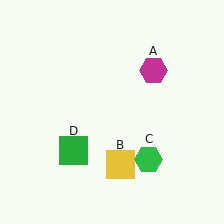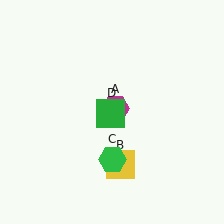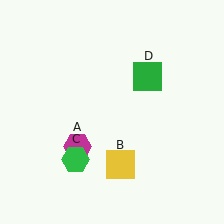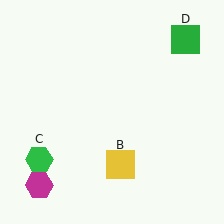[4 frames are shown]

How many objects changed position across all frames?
3 objects changed position: magenta hexagon (object A), green hexagon (object C), green square (object D).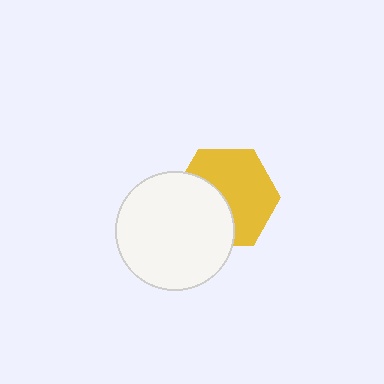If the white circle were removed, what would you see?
You would see the complete yellow hexagon.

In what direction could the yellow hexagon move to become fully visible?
The yellow hexagon could move toward the upper-right. That would shift it out from behind the white circle entirely.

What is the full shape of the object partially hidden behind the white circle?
The partially hidden object is a yellow hexagon.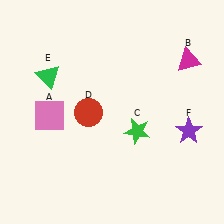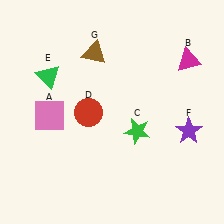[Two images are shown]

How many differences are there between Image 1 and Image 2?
There is 1 difference between the two images.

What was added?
A brown triangle (G) was added in Image 2.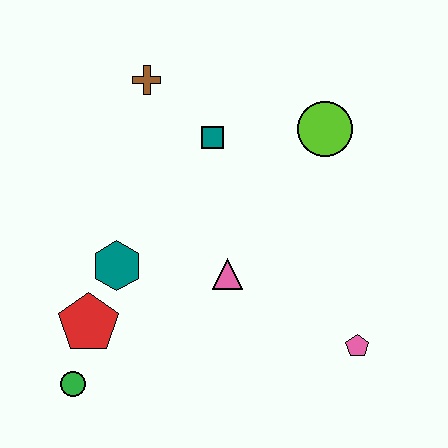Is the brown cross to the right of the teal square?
No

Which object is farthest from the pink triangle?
The brown cross is farthest from the pink triangle.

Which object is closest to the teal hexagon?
The red pentagon is closest to the teal hexagon.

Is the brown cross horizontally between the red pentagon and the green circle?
No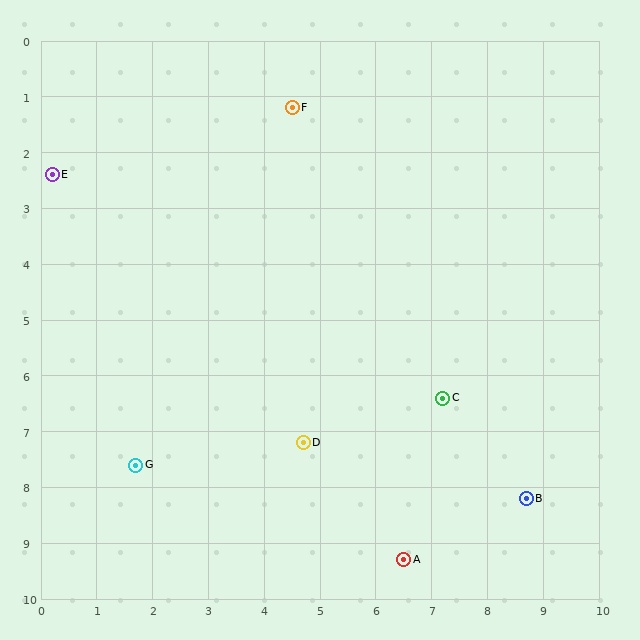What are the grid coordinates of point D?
Point D is at approximately (4.7, 7.2).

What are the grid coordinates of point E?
Point E is at approximately (0.2, 2.4).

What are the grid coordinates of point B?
Point B is at approximately (8.7, 8.2).